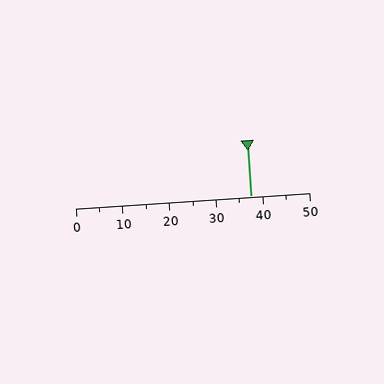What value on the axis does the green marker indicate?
The marker indicates approximately 37.5.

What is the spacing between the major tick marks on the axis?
The major ticks are spaced 10 apart.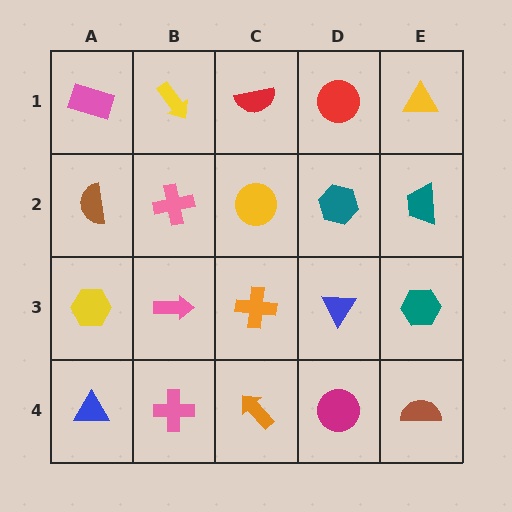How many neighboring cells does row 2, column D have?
4.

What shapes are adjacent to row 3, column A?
A brown semicircle (row 2, column A), a blue triangle (row 4, column A), a pink arrow (row 3, column B).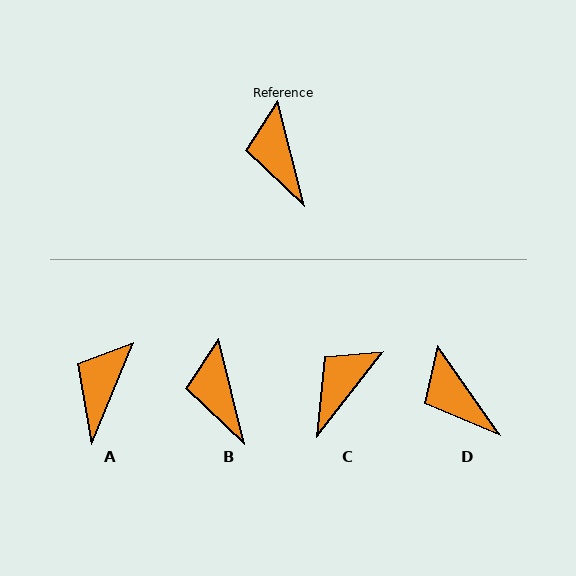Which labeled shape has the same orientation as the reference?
B.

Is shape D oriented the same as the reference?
No, it is off by about 21 degrees.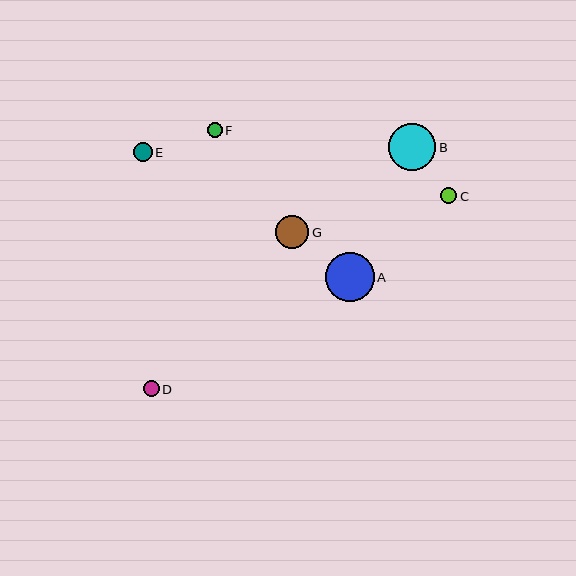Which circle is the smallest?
Circle F is the smallest with a size of approximately 15 pixels.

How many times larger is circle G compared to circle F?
Circle G is approximately 2.2 times the size of circle F.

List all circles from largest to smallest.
From largest to smallest: A, B, G, E, C, D, F.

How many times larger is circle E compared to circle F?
Circle E is approximately 1.2 times the size of circle F.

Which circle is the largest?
Circle A is the largest with a size of approximately 49 pixels.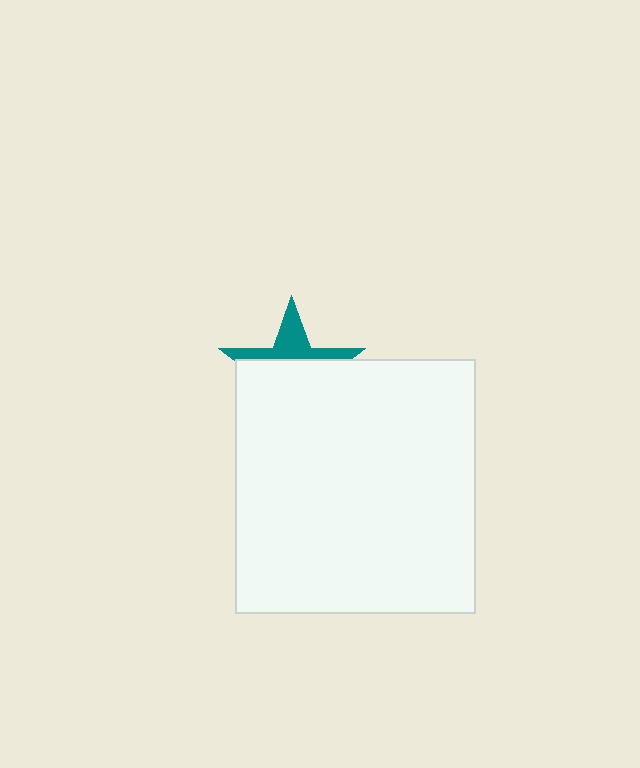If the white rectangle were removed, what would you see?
You would see the complete teal star.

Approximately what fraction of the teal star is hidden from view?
Roughly 64% of the teal star is hidden behind the white rectangle.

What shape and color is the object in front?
The object in front is a white rectangle.